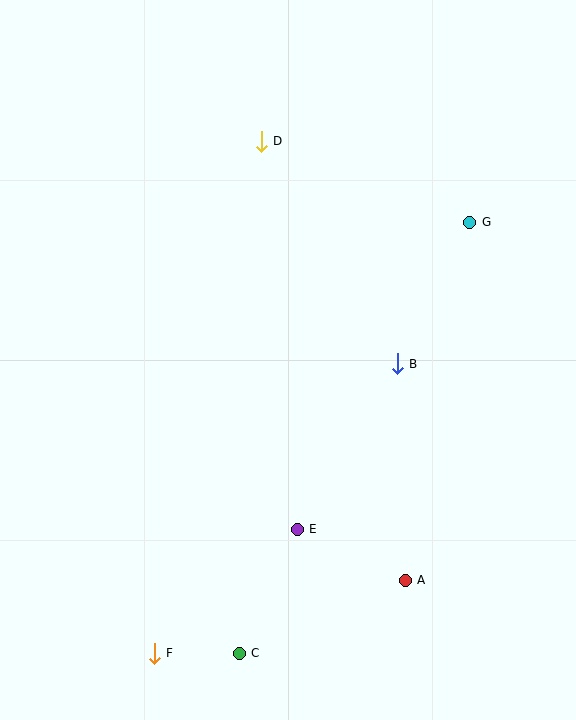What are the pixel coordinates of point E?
Point E is at (297, 529).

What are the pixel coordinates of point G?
Point G is at (470, 222).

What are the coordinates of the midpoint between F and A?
The midpoint between F and A is at (280, 617).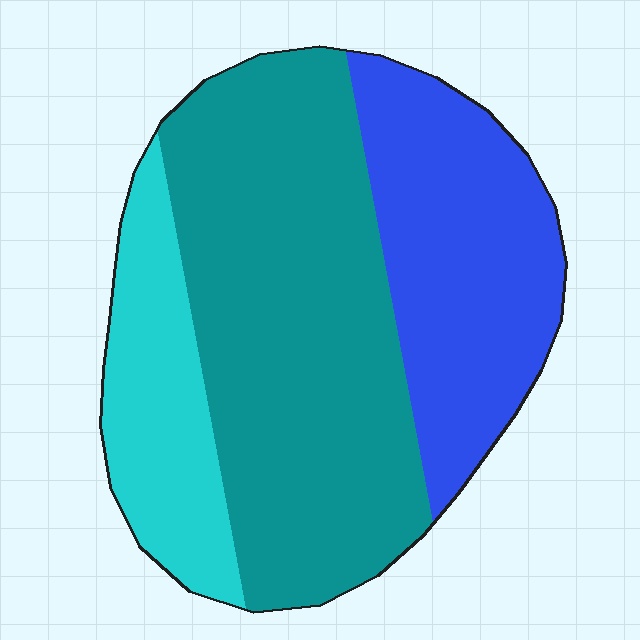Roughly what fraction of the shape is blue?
Blue takes up between a sixth and a third of the shape.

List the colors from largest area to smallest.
From largest to smallest: teal, blue, cyan.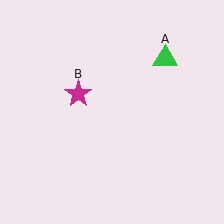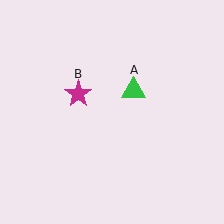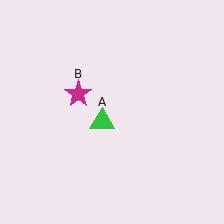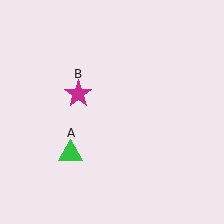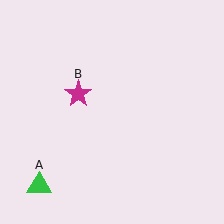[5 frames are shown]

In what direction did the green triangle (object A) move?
The green triangle (object A) moved down and to the left.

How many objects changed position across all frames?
1 object changed position: green triangle (object A).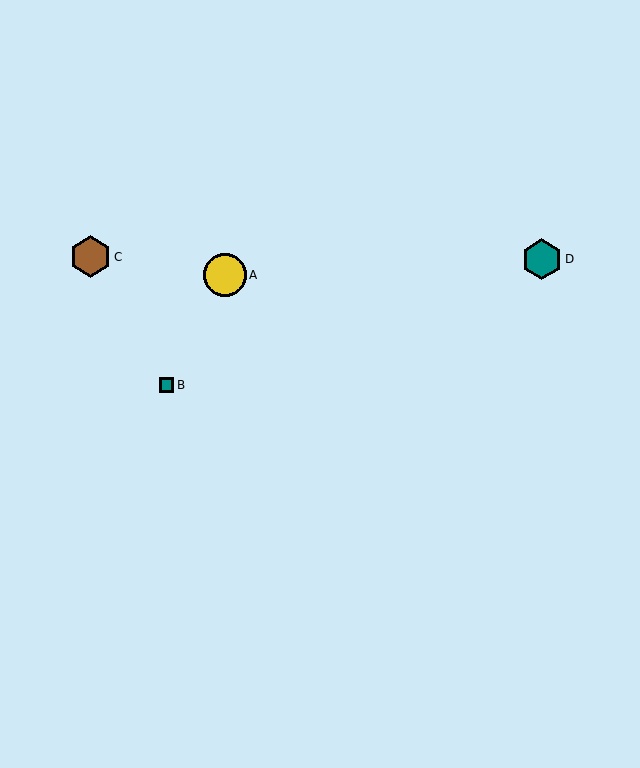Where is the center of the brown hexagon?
The center of the brown hexagon is at (90, 257).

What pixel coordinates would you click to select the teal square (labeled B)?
Click at (167, 385) to select the teal square B.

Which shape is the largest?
The yellow circle (labeled A) is the largest.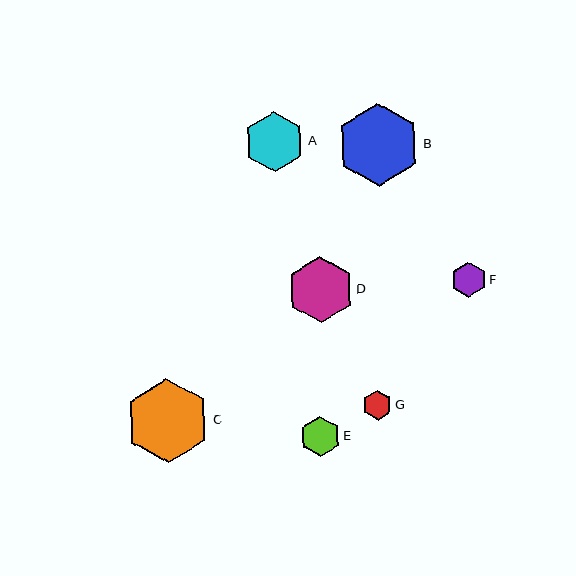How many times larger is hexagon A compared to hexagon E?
Hexagon A is approximately 1.5 times the size of hexagon E.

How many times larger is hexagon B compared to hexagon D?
Hexagon B is approximately 1.2 times the size of hexagon D.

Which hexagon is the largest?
Hexagon C is the largest with a size of approximately 84 pixels.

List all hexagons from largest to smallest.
From largest to smallest: C, B, D, A, E, F, G.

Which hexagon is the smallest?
Hexagon G is the smallest with a size of approximately 30 pixels.